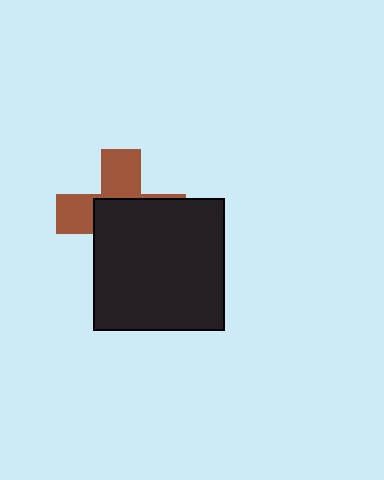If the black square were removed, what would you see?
You would see the complete brown cross.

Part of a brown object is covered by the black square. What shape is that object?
It is a cross.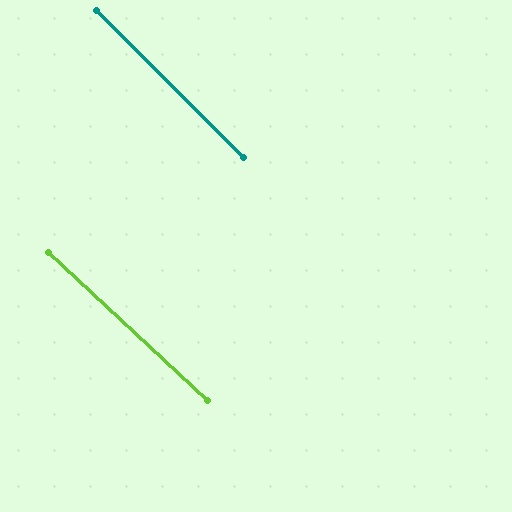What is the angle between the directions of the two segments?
Approximately 2 degrees.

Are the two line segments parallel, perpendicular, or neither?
Parallel — their directions differ by only 2.0°.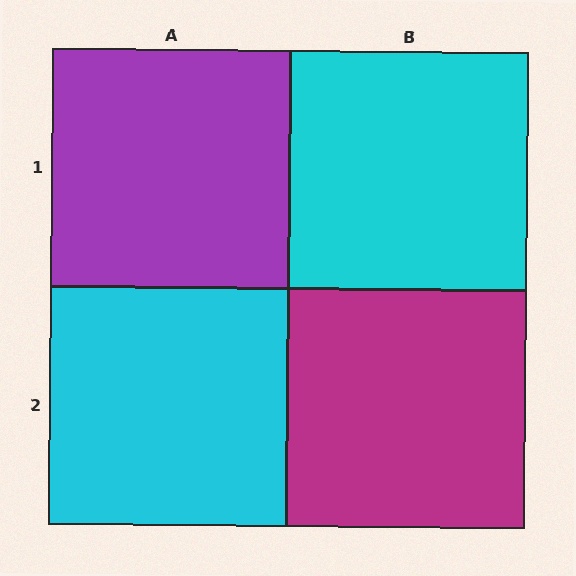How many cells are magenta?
1 cell is magenta.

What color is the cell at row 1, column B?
Cyan.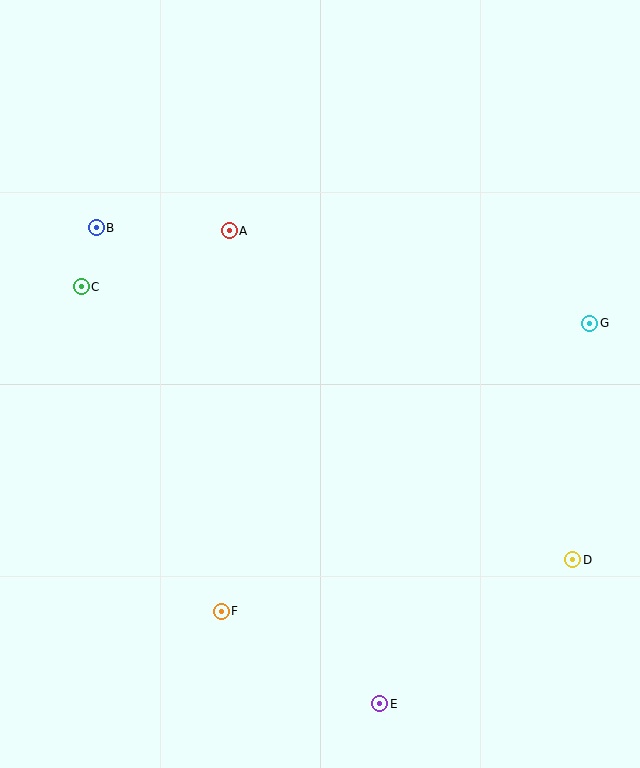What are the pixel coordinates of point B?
Point B is at (96, 228).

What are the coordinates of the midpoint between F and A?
The midpoint between F and A is at (225, 421).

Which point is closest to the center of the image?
Point A at (229, 231) is closest to the center.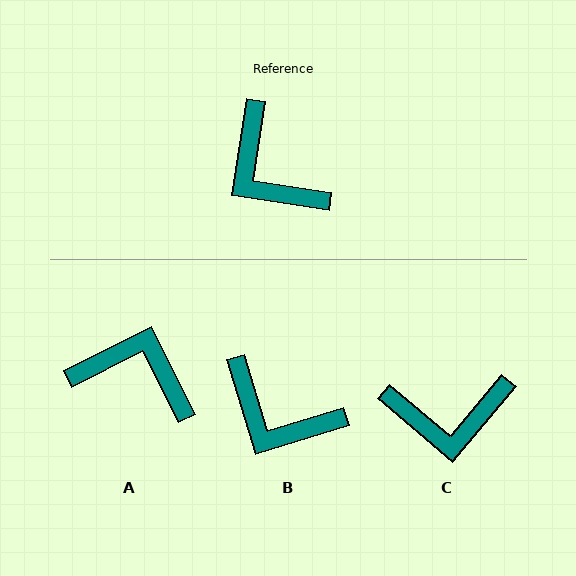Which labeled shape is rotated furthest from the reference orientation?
A, about 144 degrees away.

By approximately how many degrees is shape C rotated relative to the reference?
Approximately 59 degrees counter-clockwise.